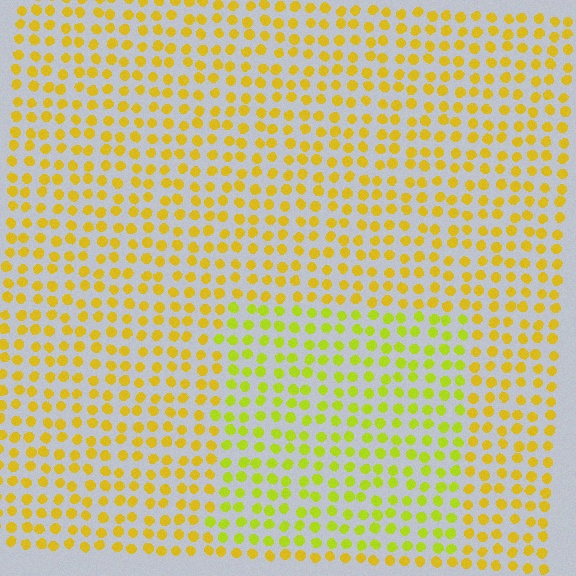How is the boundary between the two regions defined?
The boundary is defined purely by a slight shift in hue (about 25 degrees). Spacing, size, and orientation are identical on both sides.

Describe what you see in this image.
The image is filled with small yellow elements in a uniform arrangement. A rectangle-shaped region is visible where the elements are tinted to a slightly different hue, forming a subtle color boundary.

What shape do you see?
I see a rectangle.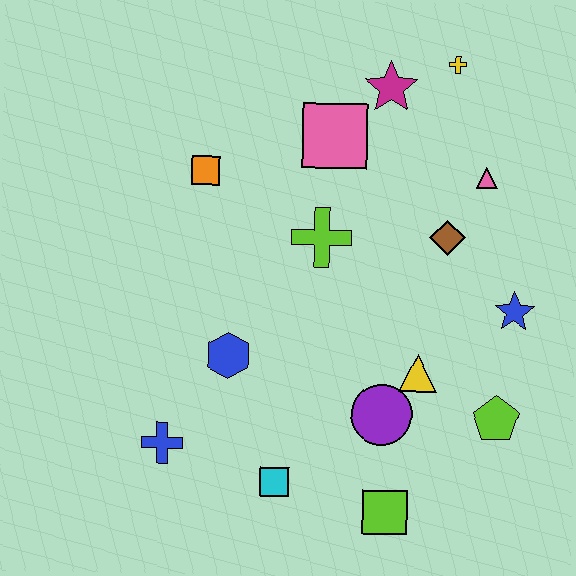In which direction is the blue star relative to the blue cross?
The blue star is to the right of the blue cross.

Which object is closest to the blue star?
The brown diamond is closest to the blue star.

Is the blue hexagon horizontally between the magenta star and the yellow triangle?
No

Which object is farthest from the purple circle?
The yellow cross is farthest from the purple circle.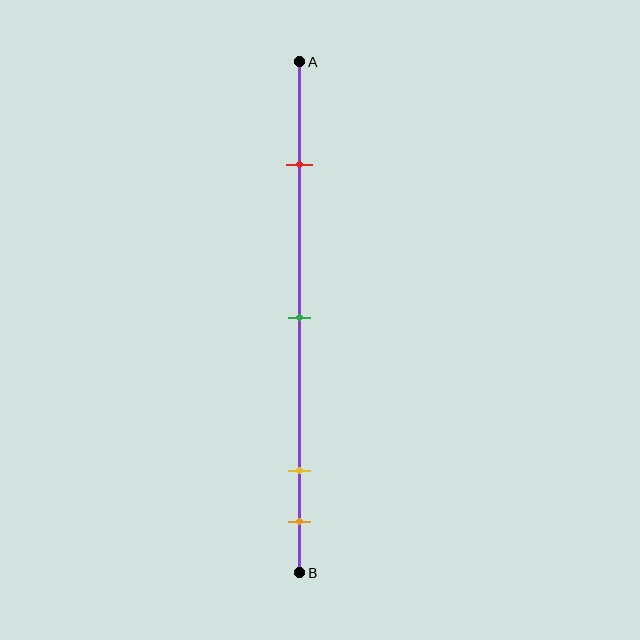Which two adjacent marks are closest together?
The yellow and orange marks are the closest adjacent pair.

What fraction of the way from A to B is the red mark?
The red mark is approximately 20% (0.2) of the way from A to B.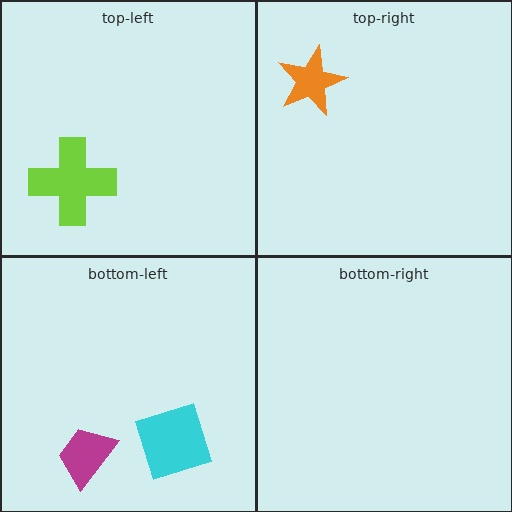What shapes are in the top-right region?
The orange star.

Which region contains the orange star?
The top-right region.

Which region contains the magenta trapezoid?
The bottom-left region.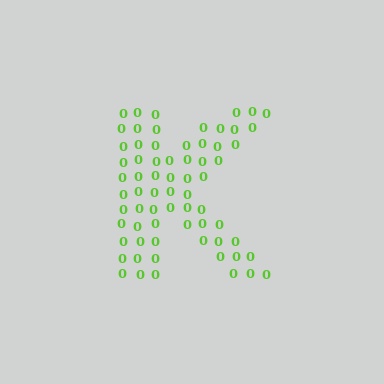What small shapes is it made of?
It is made of small digit 0's.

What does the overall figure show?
The overall figure shows the letter K.